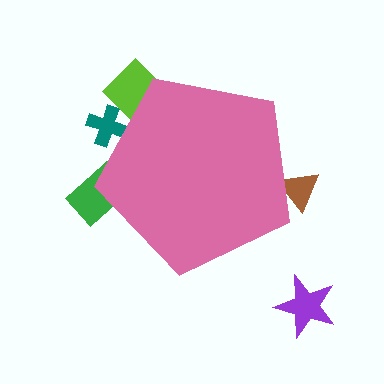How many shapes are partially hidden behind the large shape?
4 shapes are partially hidden.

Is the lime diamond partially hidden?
Yes, the lime diamond is partially hidden behind the pink pentagon.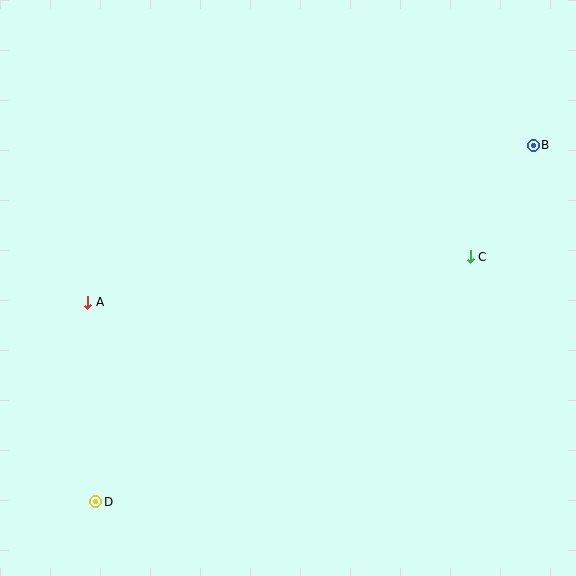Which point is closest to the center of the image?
Point C at (470, 257) is closest to the center.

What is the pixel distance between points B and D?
The distance between B and D is 564 pixels.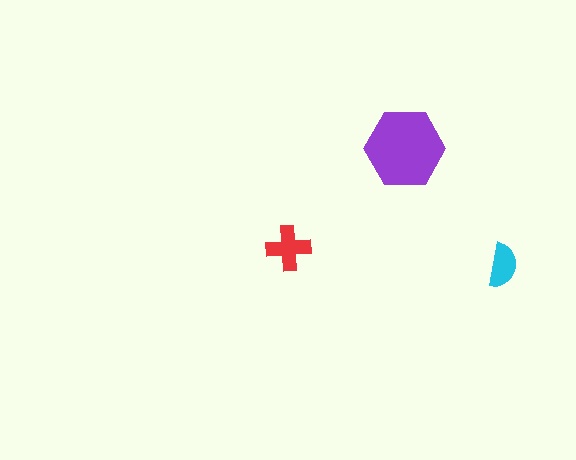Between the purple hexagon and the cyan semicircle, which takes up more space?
The purple hexagon.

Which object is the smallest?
The cyan semicircle.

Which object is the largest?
The purple hexagon.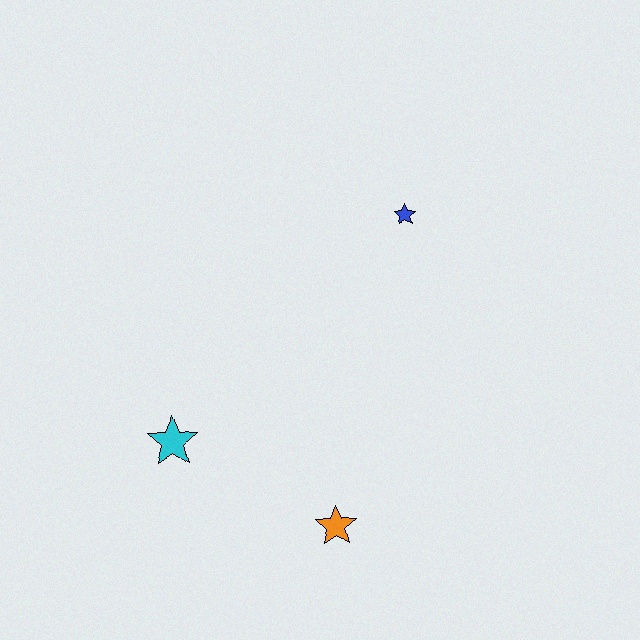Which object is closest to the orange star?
The cyan star is closest to the orange star.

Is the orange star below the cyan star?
Yes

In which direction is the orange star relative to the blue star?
The orange star is below the blue star.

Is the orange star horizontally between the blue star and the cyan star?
Yes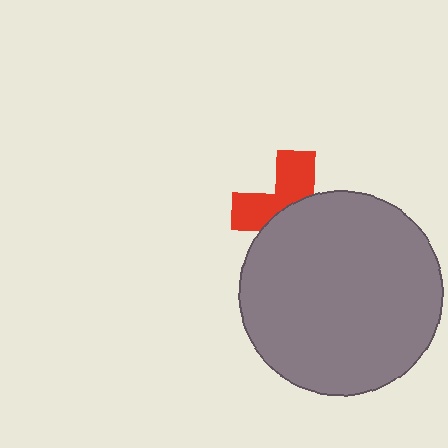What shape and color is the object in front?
The object in front is a gray circle.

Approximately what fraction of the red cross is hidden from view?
Roughly 57% of the red cross is hidden behind the gray circle.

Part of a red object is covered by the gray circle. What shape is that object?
It is a cross.